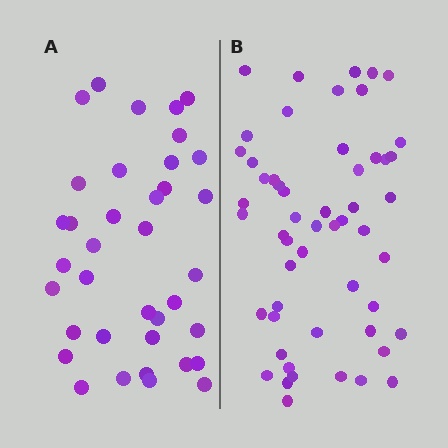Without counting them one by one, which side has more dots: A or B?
Region B (the right region) has more dots.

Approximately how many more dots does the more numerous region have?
Region B has approximately 15 more dots than region A.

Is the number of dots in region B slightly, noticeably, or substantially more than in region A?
Region B has substantially more. The ratio is roughly 1.5 to 1.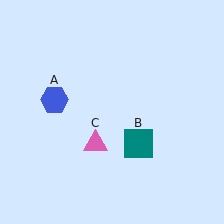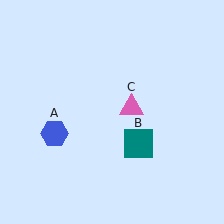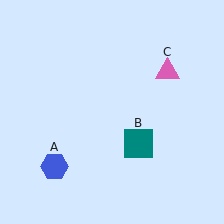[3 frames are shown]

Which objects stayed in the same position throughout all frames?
Teal square (object B) remained stationary.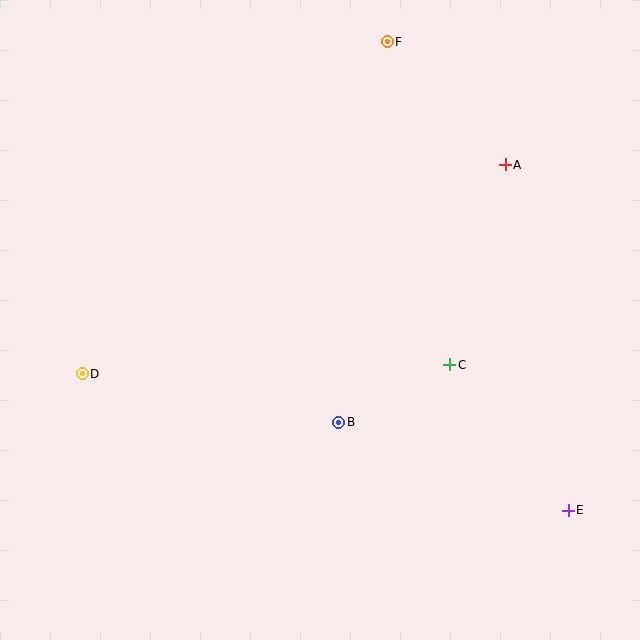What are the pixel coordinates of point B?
Point B is at (339, 422).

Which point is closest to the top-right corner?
Point A is closest to the top-right corner.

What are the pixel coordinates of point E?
Point E is at (568, 510).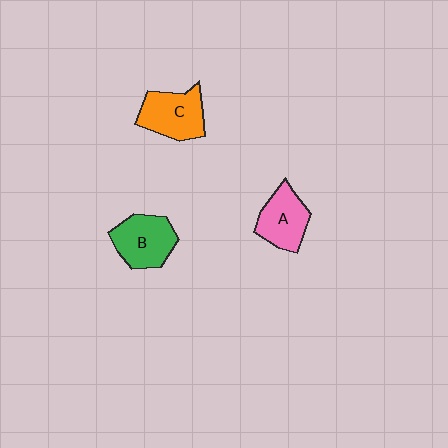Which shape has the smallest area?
Shape A (pink).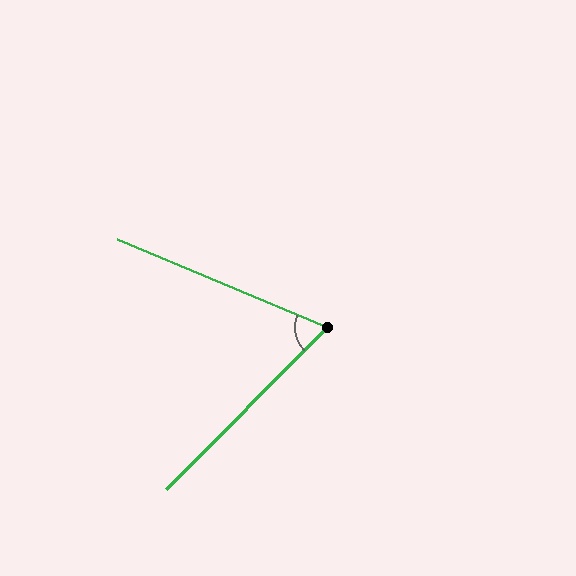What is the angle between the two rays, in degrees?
Approximately 68 degrees.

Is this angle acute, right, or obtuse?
It is acute.